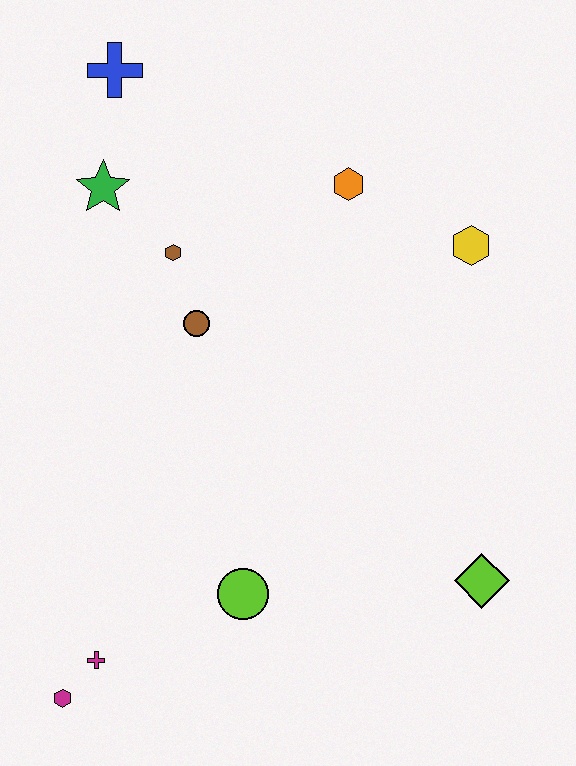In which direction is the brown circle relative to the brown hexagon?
The brown circle is below the brown hexagon.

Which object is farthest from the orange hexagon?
The magenta hexagon is farthest from the orange hexagon.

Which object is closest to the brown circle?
The brown hexagon is closest to the brown circle.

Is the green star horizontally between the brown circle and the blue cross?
No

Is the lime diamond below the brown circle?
Yes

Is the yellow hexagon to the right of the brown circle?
Yes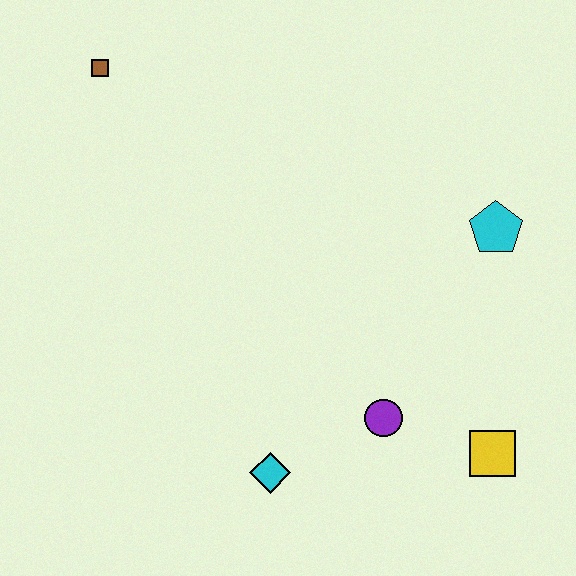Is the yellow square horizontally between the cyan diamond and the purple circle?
No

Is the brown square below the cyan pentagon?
No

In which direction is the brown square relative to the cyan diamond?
The brown square is above the cyan diamond.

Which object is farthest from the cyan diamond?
The brown square is farthest from the cyan diamond.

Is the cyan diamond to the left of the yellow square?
Yes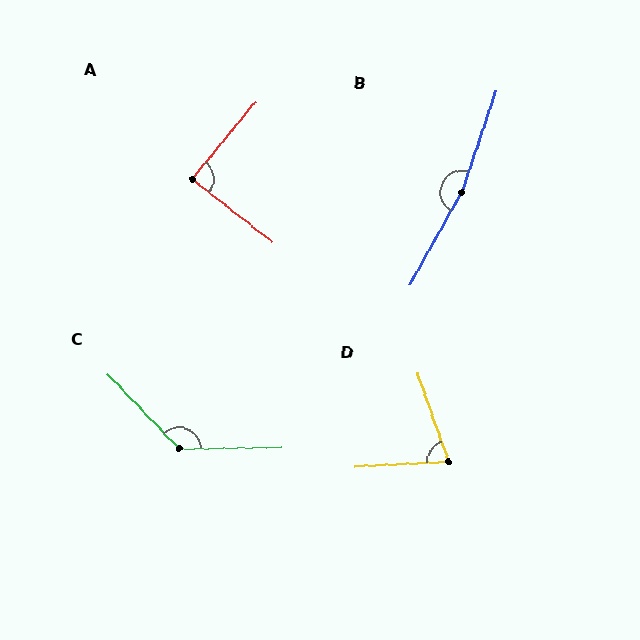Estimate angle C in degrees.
Approximately 133 degrees.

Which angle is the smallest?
D, at approximately 74 degrees.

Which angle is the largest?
B, at approximately 169 degrees.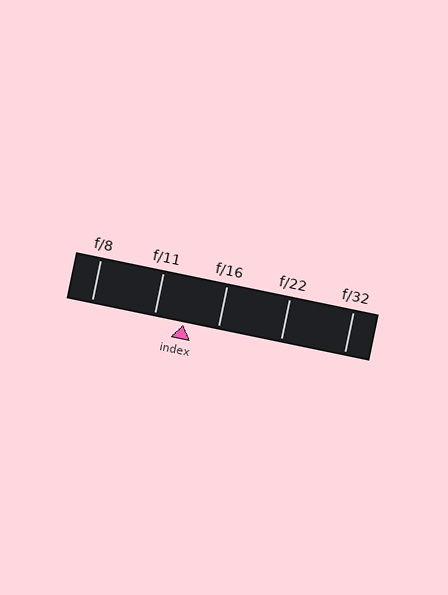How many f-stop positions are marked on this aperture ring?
There are 5 f-stop positions marked.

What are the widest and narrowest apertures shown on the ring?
The widest aperture shown is f/8 and the narrowest is f/32.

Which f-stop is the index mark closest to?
The index mark is closest to f/11.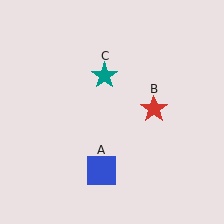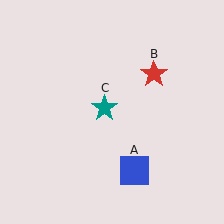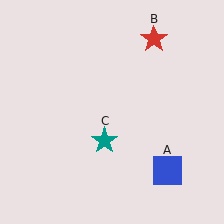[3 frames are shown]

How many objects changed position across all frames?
3 objects changed position: blue square (object A), red star (object B), teal star (object C).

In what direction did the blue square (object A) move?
The blue square (object A) moved right.